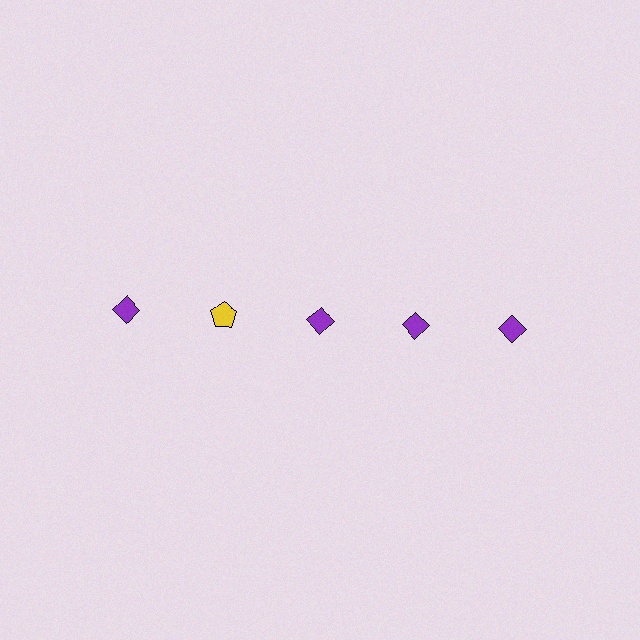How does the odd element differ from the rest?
It differs in both color (yellow instead of purple) and shape (pentagon instead of diamond).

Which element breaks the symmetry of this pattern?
The yellow pentagon in the top row, second from left column breaks the symmetry. All other shapes are purple diamonds.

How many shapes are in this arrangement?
There are 5 shapes arranged in a grid pattern.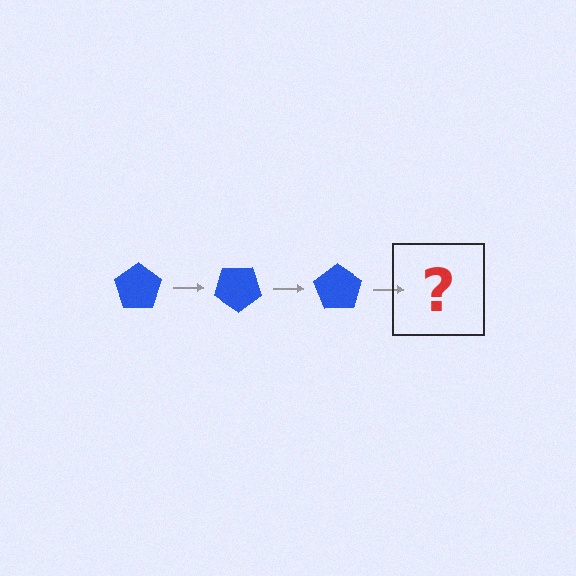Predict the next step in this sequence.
The next step is a blue pentagon rotated 105 degrees.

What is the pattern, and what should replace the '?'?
The pattern is that the pentagon rotates 35 degrees each step. The '?' should be a blue pentagon rotated 105 degrees.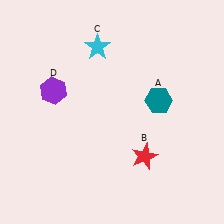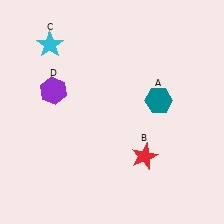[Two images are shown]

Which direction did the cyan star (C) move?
The cyan star (C) moved left.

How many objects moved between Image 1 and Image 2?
1 object moved between the two images.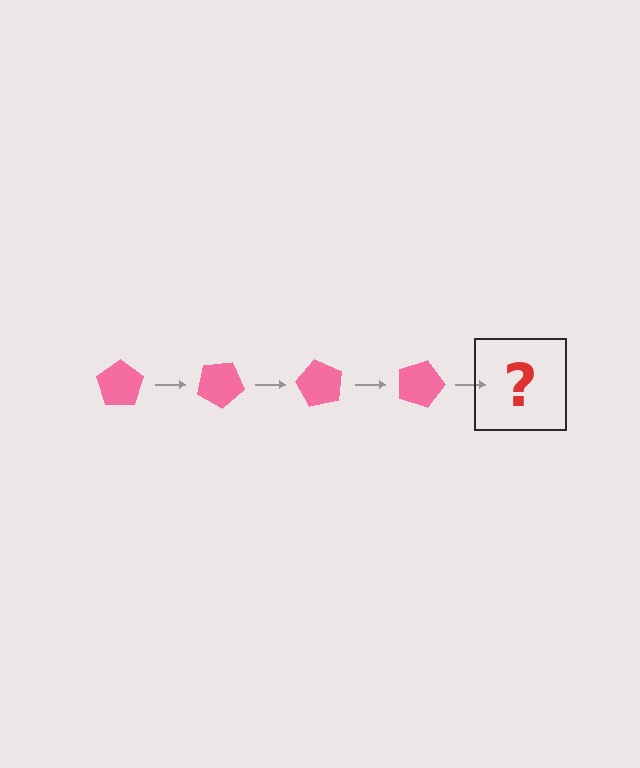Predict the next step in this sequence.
The next step is a pink pentagon rotated 120 degrees.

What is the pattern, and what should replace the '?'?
The pattern is that the pentagon rotates 30 degrees each step. The '?' should be a pink pentagon rotated 120 degrees.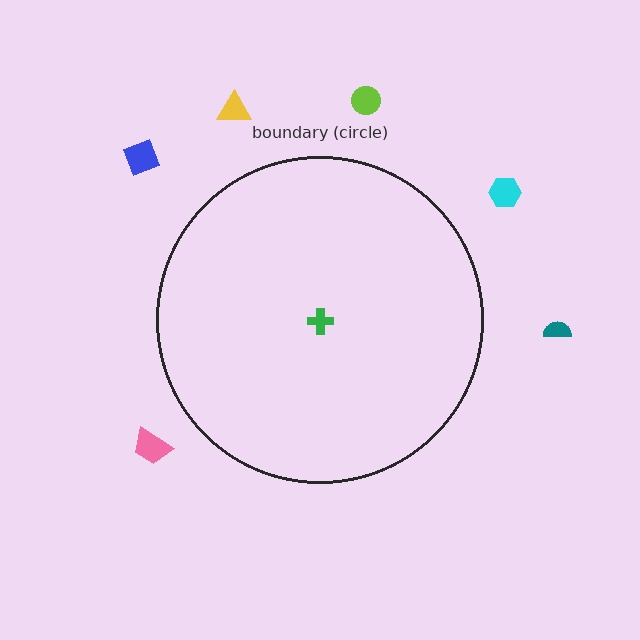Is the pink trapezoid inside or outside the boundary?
Outside.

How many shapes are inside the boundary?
1 inside, 6 outside.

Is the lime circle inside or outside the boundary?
Outside.